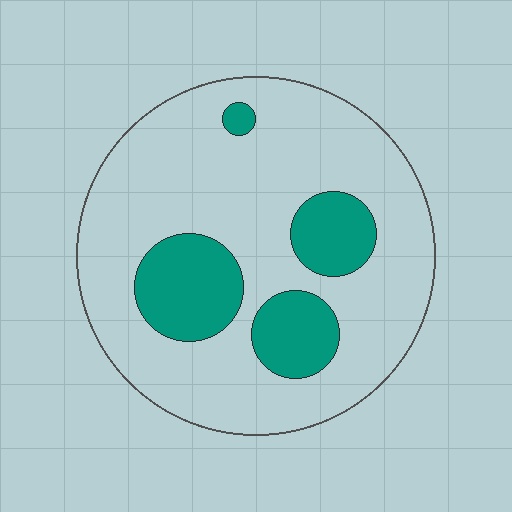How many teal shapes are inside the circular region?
4.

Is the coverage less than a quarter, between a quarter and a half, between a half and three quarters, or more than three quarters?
Less than a quarter.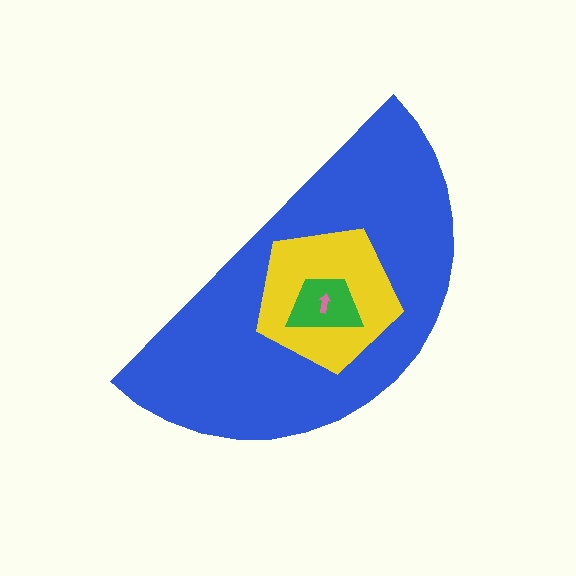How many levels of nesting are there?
4.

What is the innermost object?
The pink arrow.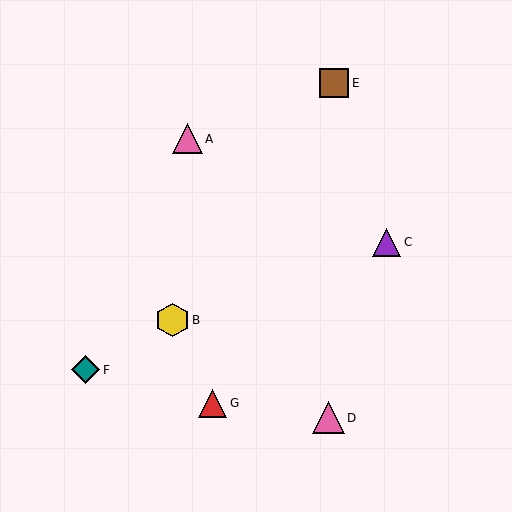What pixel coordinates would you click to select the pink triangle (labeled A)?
Click at (187, 139) to select the pink triangle A.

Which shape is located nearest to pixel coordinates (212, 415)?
The red triangle (labeled G) at (213, 403) is nearest to that location.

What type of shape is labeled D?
Shape D is a pink triangle.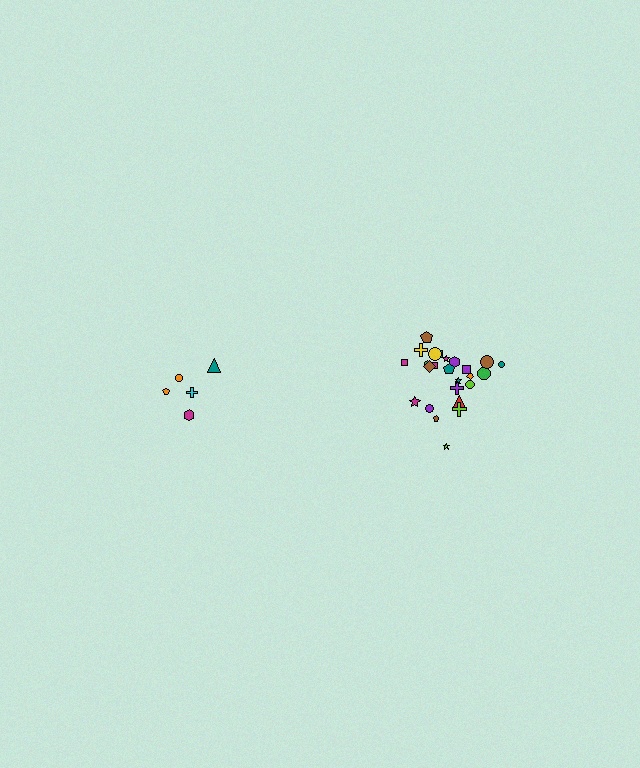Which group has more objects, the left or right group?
The right group.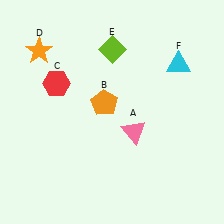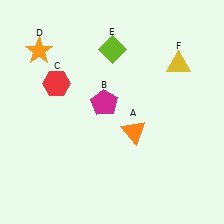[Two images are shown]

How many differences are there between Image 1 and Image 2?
There are 3 differences between the two images.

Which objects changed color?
A changed from pink to orange. B changed from orange to magenta. F changed from cyan to yellow.